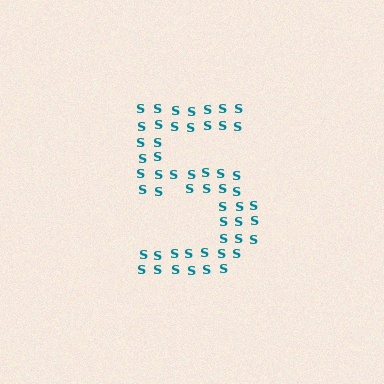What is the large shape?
The large shape is the digit 5.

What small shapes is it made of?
It is made of small letter S's.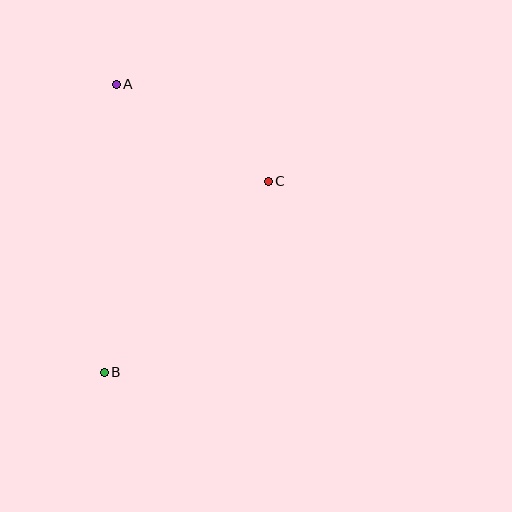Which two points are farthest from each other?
Points A and B are farthest from each other.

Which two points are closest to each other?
Points A and C are closest to each other.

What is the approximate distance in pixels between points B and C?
The distance between B and C is approximately 252 pixels.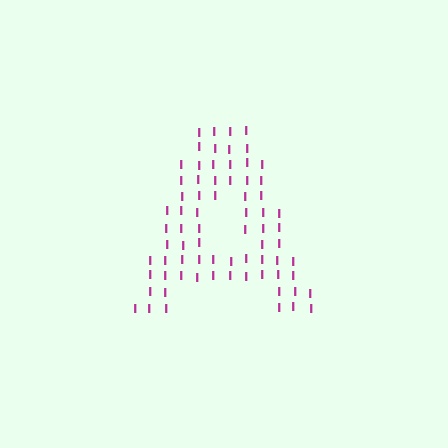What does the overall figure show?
The overall figure shows the letter A.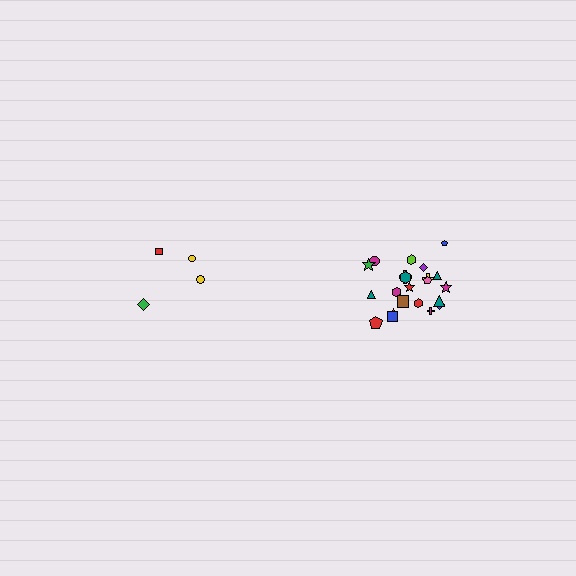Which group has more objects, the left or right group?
The right group.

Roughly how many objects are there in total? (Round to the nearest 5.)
Roughly 25 objects in total.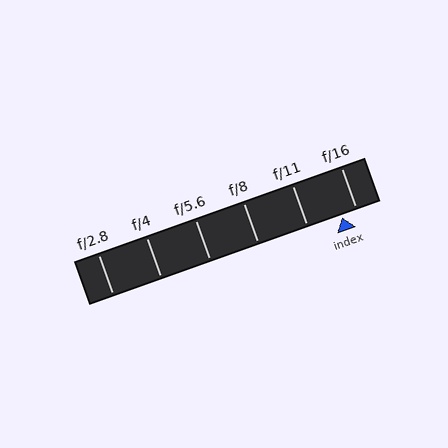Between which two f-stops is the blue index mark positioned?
The index mark is between f/11 and f/16.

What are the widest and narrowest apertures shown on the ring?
The widest aperture shown is f/2.8 and the narrowest is f/16.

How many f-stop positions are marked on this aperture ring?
There are 6 f-stop positions marked.